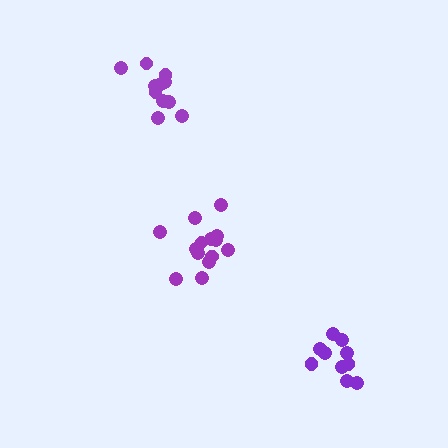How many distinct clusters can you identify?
There are 3 distinct clusters.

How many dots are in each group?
Group 1: 14 dots, Group 2: 11 dots, Group 3: 10 dots (35 total).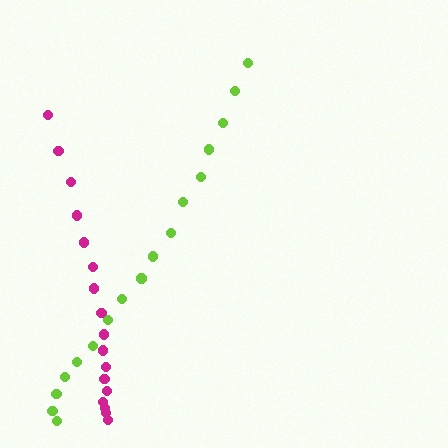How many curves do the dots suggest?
There are 2 distinct paths.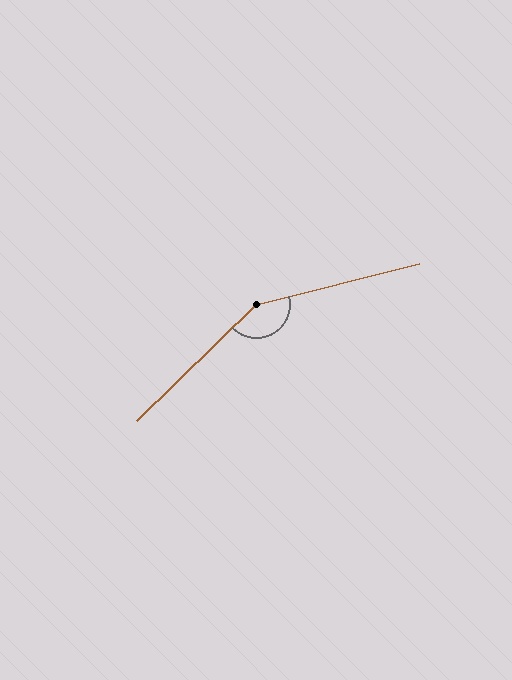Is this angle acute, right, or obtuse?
It is obtuse.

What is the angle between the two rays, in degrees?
Approximately 150 degrees.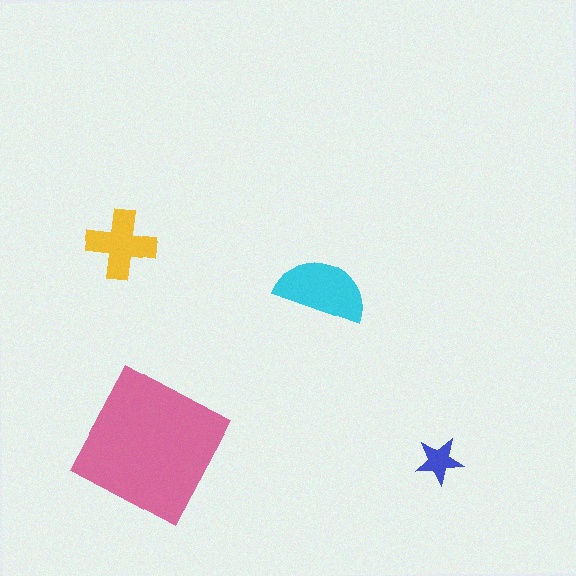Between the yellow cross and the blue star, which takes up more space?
The yellow cross.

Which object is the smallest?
The blue star.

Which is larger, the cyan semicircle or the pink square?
The pink square.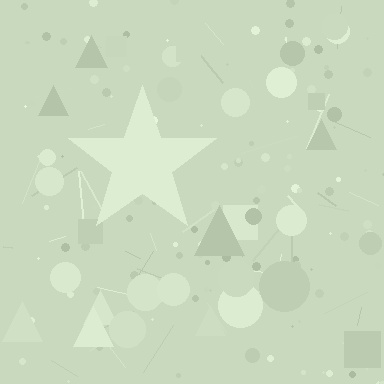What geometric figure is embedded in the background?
A star is embedded in the background.